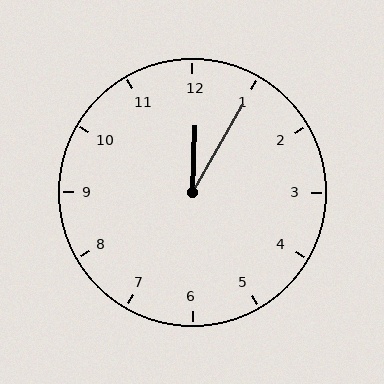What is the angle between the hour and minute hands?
Approximately 28 degrees.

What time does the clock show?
12:05.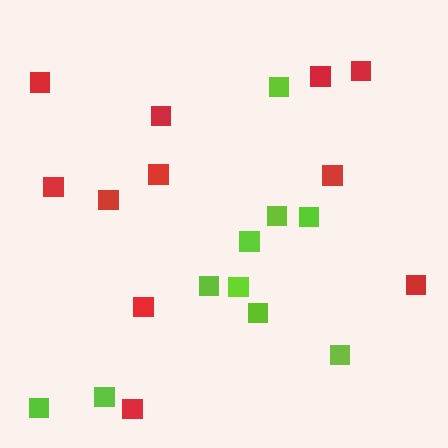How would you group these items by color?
There are 2 groups: one group of lime squares (10) and one group of red squares (11).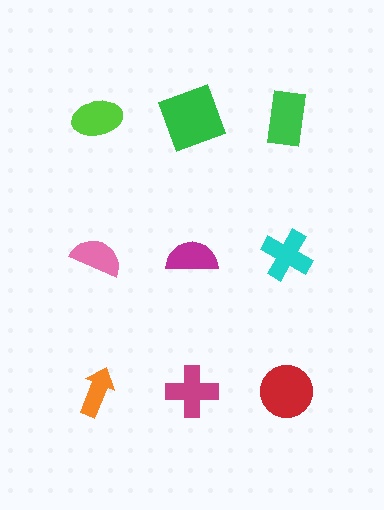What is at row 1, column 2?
A green square.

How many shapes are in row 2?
3 shapes.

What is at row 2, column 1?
A pink semicircle.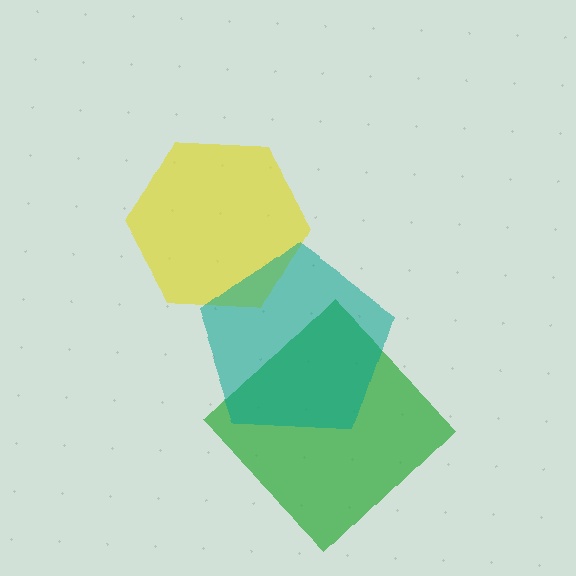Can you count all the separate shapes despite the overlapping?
Yes, there are 3 separate shapes.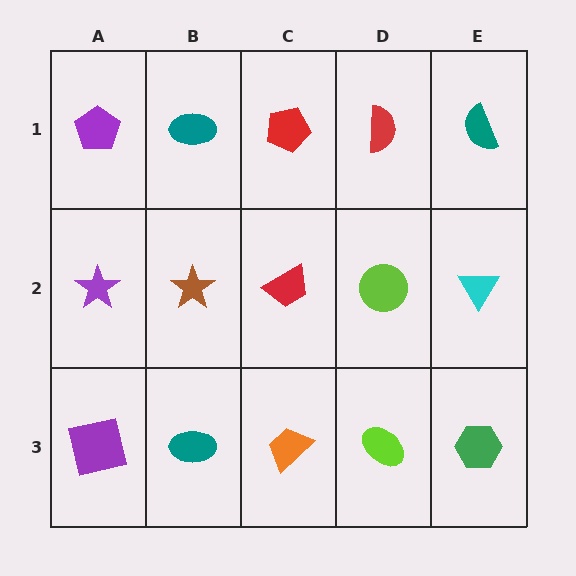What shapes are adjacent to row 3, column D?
A lime circle (row 2, column D), an orange trapezoid (row 3, column C), a green hexagon (row 3, column E).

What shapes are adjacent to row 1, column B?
A brown star (row 2, column B), a purple pentagon (row 1, column A), a red pentagon (row 1, column C).